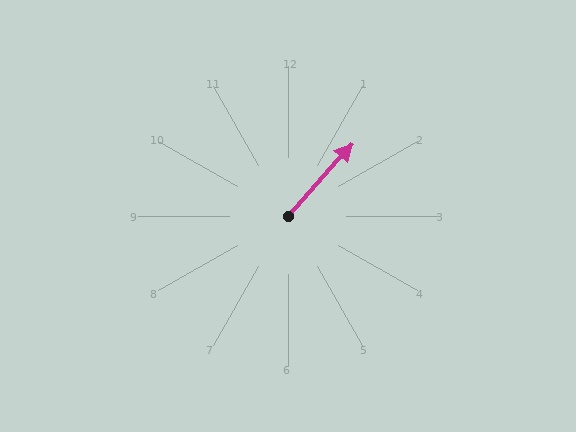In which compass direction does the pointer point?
Northeast.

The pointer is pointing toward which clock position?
Roughly 1 o'clock.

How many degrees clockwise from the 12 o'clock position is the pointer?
Approximately 41 degrees.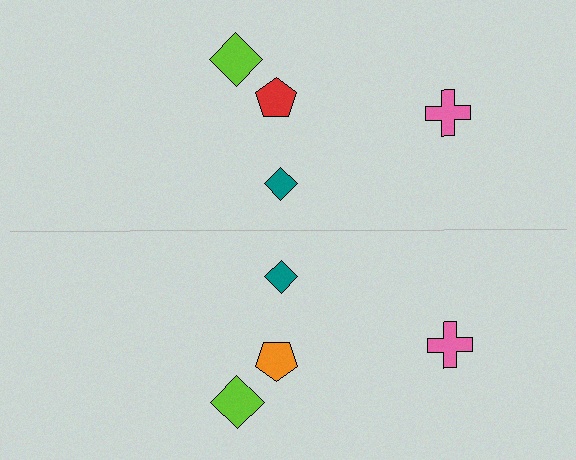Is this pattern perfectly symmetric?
No, the pattern is not perfectly symmetric. The orange pentagon on the bottom side breaks the symmetry — its mirror counterpart is red.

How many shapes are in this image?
There are 8 shapes in this image.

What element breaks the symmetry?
The orange pentagon on the bottom side breaks the symmetry — its mirror counterpart is red.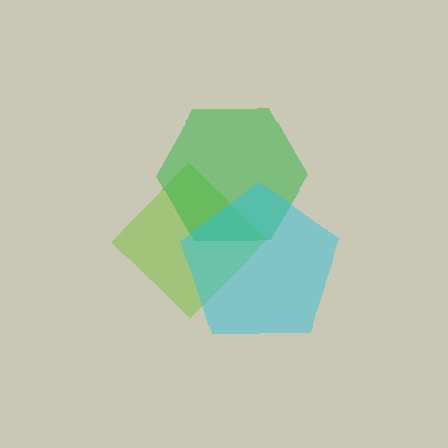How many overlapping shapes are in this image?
There are 3 overlapping shapes in the image.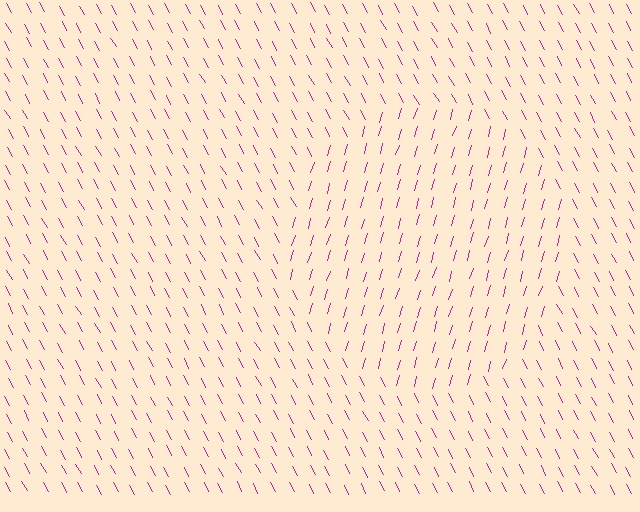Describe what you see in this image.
The image is filled with small magenta line segments. A circle region in the image has lines oriented differently from the surrounding lines, creating a visible texture boundary.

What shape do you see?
I see a circle.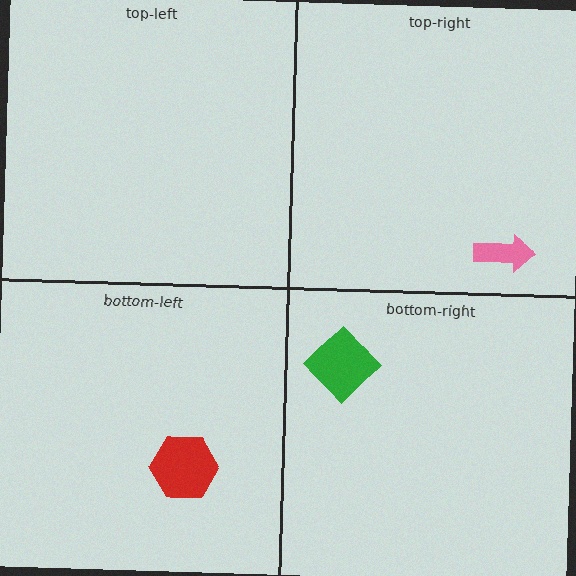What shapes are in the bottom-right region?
The green diamond.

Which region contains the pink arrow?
The top-right region.